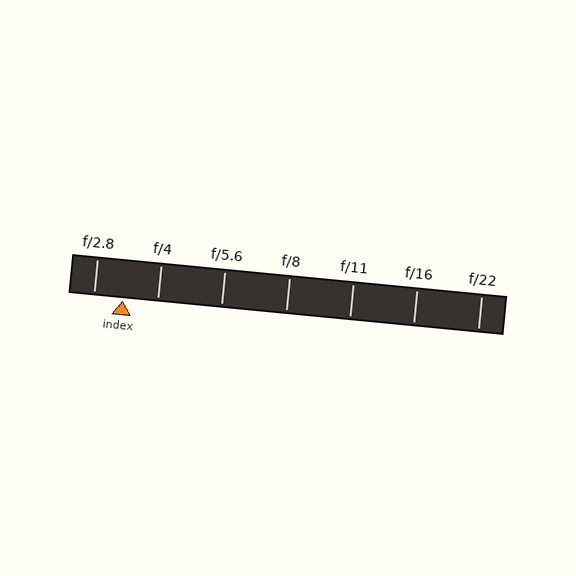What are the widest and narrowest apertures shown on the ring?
The widest aperture shown is f/2.8 and the narrowest is f/22.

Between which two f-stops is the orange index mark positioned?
The index mark is between f/2.8 and f/4.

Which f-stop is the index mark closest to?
The index mark is closest to f/2.8.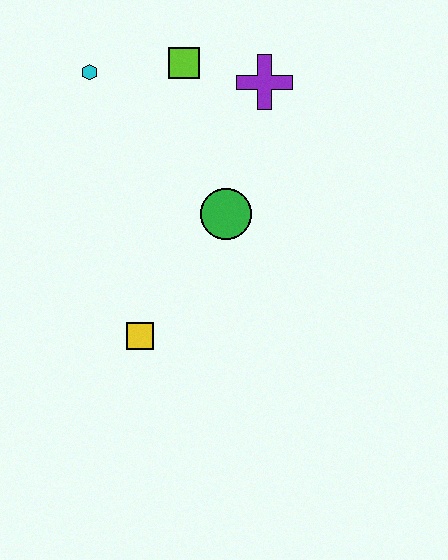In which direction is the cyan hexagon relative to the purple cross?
The cyan hexagon is to the left of the purple cross.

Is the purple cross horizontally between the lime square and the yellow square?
No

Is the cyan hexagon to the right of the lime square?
No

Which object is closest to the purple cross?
The lime square is closest to the purple cross.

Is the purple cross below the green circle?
No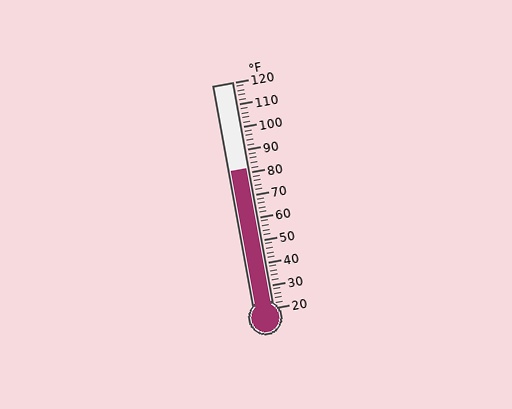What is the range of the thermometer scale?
The thermometer scale ranges from 20°F to 120°F.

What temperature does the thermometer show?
The thermometer shows approximately 82°F.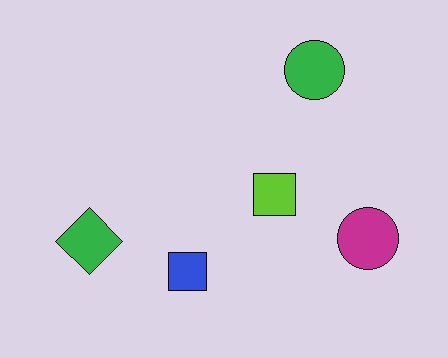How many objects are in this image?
There are 5 objects.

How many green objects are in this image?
There are 2 green objects.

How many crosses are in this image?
There are no crosses.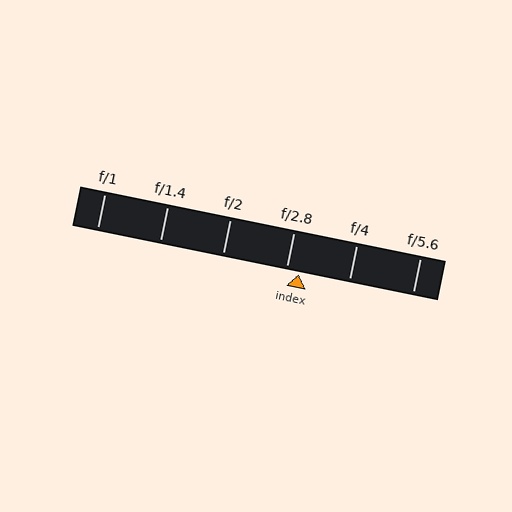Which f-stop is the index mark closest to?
The index mark is closest to f/2.8.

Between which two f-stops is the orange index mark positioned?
The index mark is between f/2.8 and f/4.